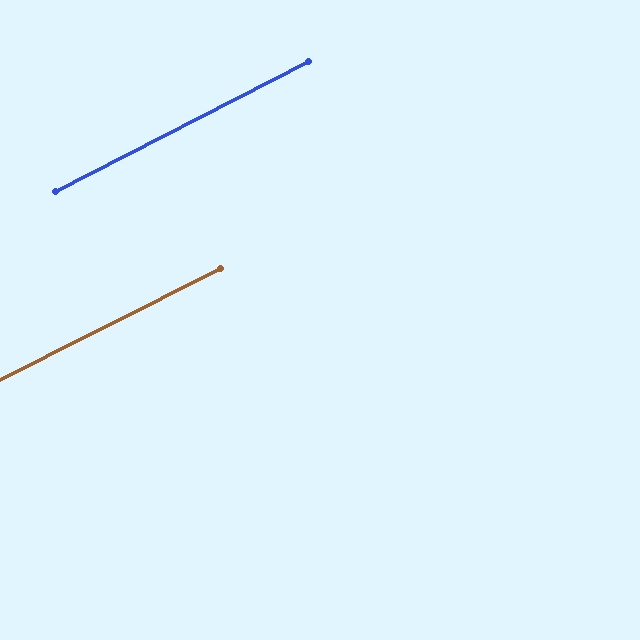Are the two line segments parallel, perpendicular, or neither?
Parallel — their directions differ by only 0.5°.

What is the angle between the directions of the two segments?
Approximately 0 degrees.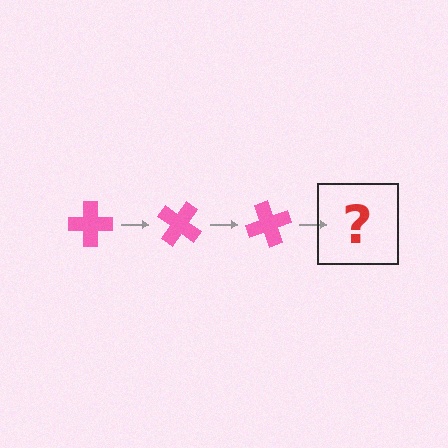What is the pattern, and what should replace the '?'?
The pattern is that the cross rotates 35 degrees each step. The '?' should be a pink cross rotated 105 degrees.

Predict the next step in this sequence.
The next step is a pink cross rotated 105 degrees.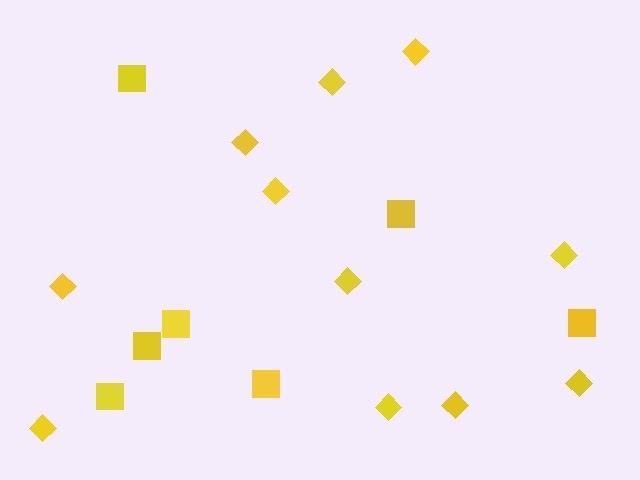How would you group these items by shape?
There are 2 groups: one group of diamonds (11) and one group of squares (7).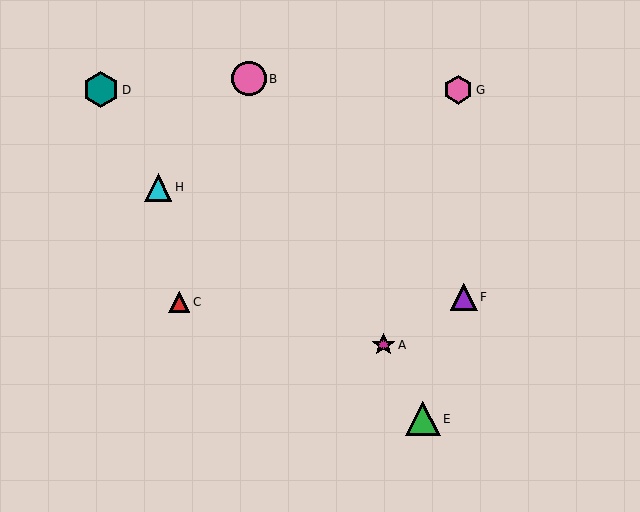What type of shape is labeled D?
Shape D is a teal hexagon.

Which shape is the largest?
The teal hexagon (labeled D) is the largest.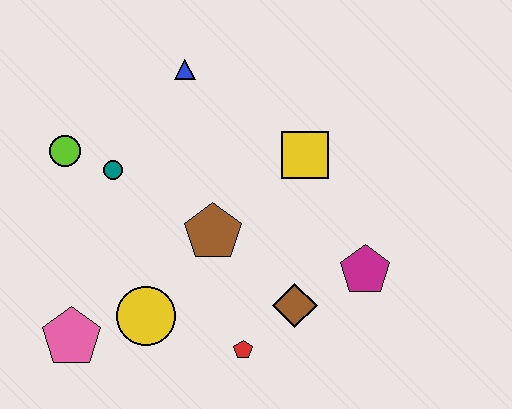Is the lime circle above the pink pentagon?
Yes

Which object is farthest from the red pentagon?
The blue triangle is farthest from the red pentagon.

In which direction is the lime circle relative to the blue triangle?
The lime circle is to the left of the blue triangle.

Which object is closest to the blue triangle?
The teal circle is closest to the blue triangle.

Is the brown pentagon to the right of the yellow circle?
Yes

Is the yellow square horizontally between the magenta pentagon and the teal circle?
Yes